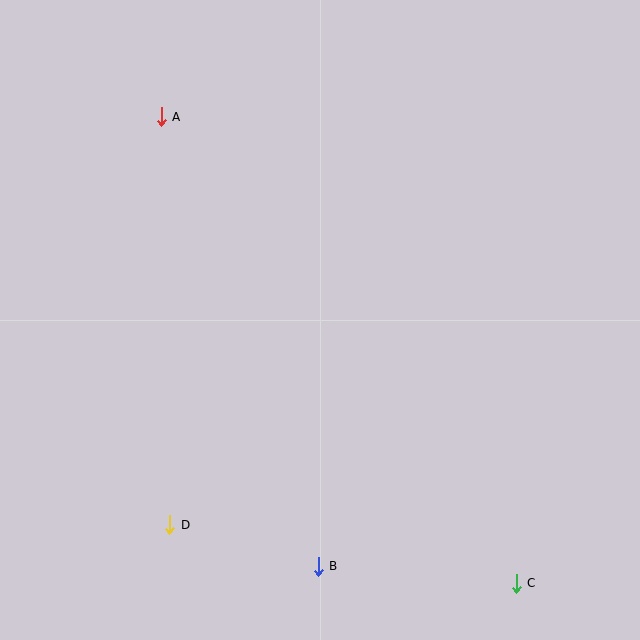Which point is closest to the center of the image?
Point B at (318, 566) is closest to the center.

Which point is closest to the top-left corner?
Point A is closest to the top-left corner.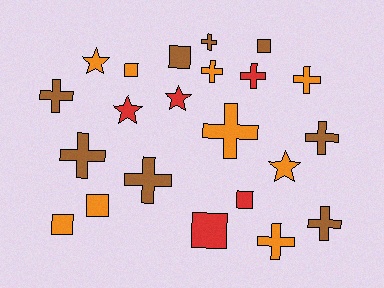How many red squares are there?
There are 2 red squares.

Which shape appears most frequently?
Cross, with 11 objects.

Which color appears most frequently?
Orange, with 9 objects.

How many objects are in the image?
There are 22 objects.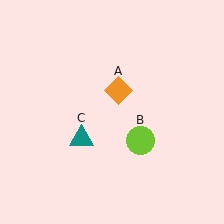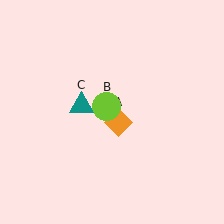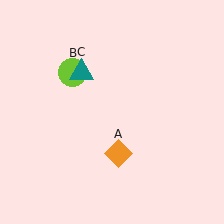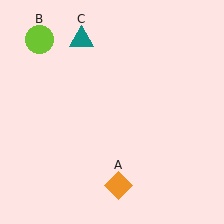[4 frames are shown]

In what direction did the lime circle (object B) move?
The lime circle (object B) moved up and to the left.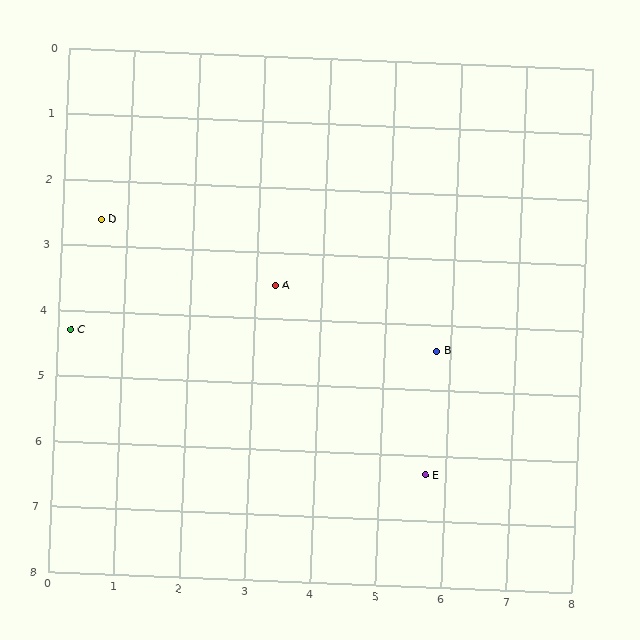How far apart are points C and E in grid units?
Points C and E are about 5.9 grid units apart.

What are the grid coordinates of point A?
Point A is at approximately (3.3, 3.5).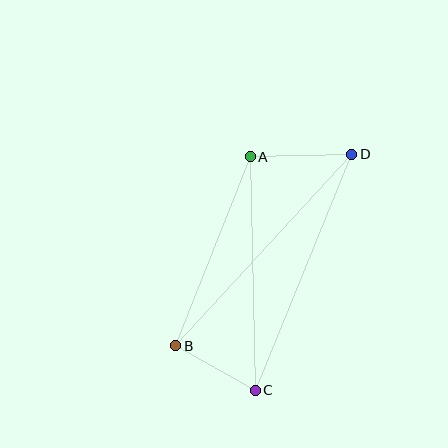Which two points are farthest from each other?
Points B and D are farthest from each other.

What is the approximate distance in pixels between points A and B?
The distance between A and B is approximately 203 pixels.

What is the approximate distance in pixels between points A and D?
The distance between A and D is approximately 101 pixels.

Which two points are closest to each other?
Points B and C are closest to each other.